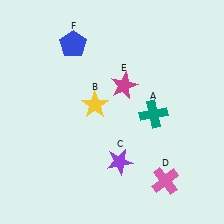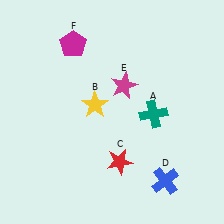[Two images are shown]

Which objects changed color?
C changed from purple to red. D changed from pink to blue. F changed from blue to magenta.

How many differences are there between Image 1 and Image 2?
There are 3 differences between the two images.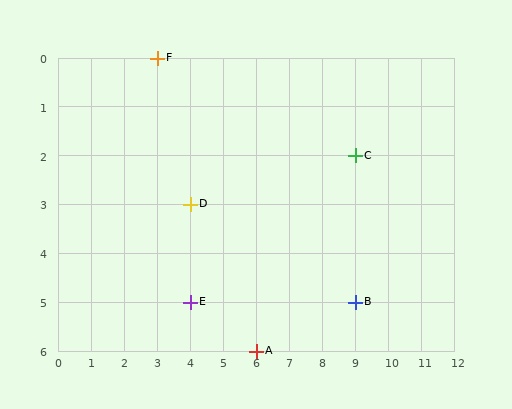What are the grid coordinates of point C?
Point C is at grid coordinates (9, 2).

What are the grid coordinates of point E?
Point E is at grid coordinates (4, 5).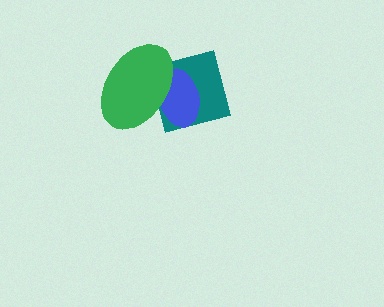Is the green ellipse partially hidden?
No, no other shape covers it.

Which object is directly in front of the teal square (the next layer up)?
The blue ellipse is directly in front of the teal square.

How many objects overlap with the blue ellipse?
2 objects overlap with the blue ellipse.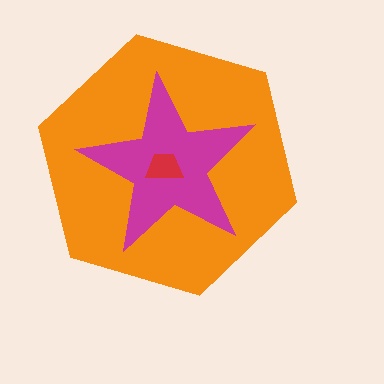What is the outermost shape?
The orange hexagon.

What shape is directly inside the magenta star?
The red trapezoid.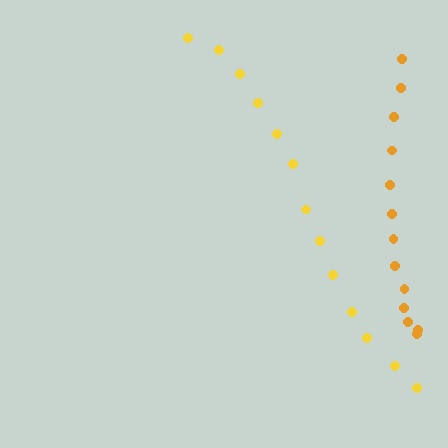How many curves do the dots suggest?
There are 2 distinct paths.